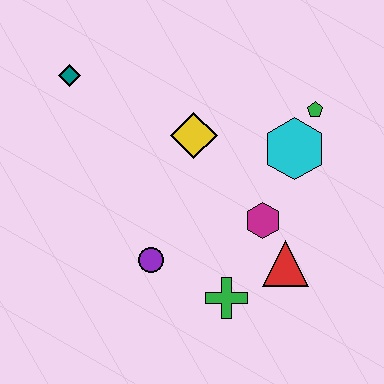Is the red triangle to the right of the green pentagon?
No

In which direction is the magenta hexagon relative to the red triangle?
The magenta hexagon is above the red triangle.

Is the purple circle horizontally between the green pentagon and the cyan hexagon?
No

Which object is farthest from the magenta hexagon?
The teal diamond is farthest from the magenta hexagon.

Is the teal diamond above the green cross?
Yes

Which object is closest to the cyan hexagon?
The green pentagon is closest to the cyan hexagon.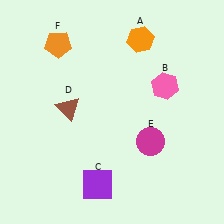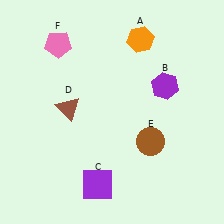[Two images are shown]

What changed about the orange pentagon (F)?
In Image 1, F is orange. In Image 2, it changed to pink.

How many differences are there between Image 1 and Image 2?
There are 3 differences between the two images.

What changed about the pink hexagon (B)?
In Image 1, B is pink. In Image 2, it changed to purple.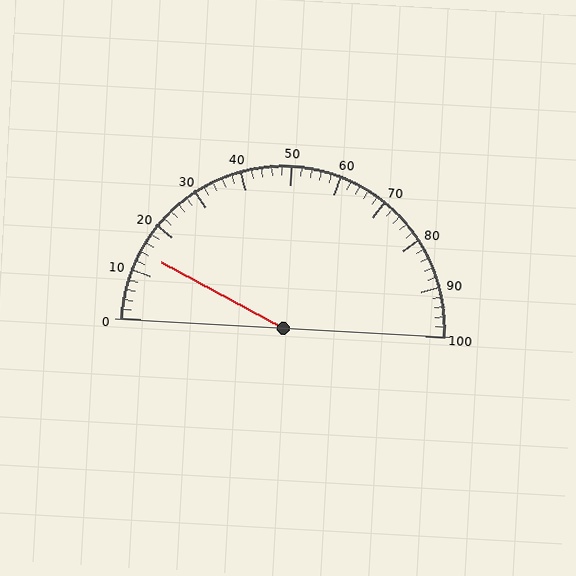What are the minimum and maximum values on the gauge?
The gauge ranges from 0 to 100.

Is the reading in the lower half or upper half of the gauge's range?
The reading is in the lower half of the range (0 to 100).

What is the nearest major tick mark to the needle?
The nearest major tick mark is 10.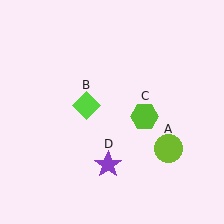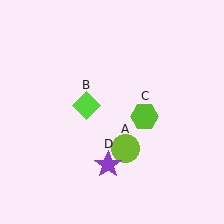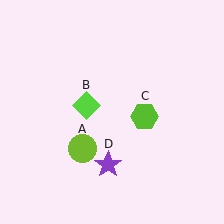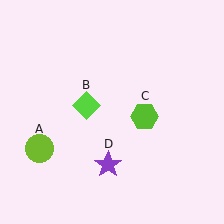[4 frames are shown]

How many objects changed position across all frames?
1 object changed position: lime circle (object A).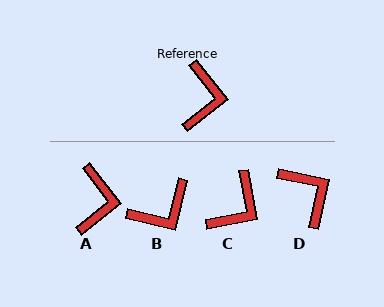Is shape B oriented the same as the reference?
No, it is off by about 52 degrees.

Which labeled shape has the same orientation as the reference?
A.